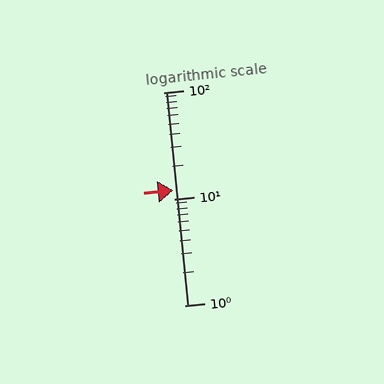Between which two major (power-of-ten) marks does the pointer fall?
The pointer is between 10 and 100.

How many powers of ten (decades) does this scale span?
The scale spans 2 decades, from 1 to 100.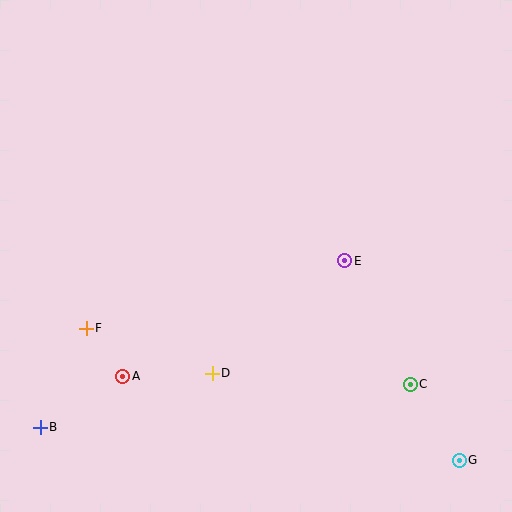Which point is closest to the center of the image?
Point E at (345, 261) is closest to the center.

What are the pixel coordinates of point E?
Point E is at (345, 261).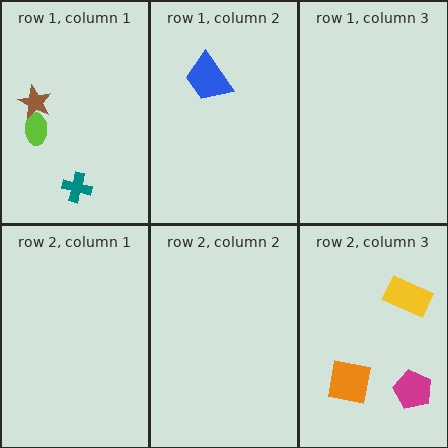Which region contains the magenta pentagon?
The row 2, column 3 region.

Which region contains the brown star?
The row 1, column 1 region.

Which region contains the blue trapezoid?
The row 1, column 2 region.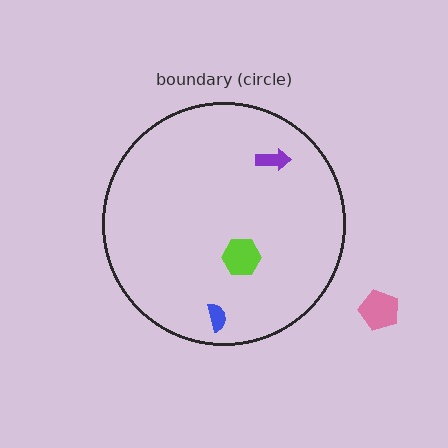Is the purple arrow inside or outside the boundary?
Inside.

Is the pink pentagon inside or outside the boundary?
Outside.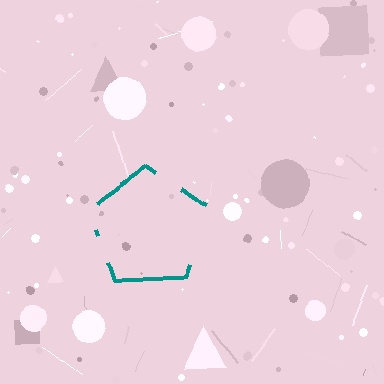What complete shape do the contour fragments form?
The contour fragments form a pentagon.